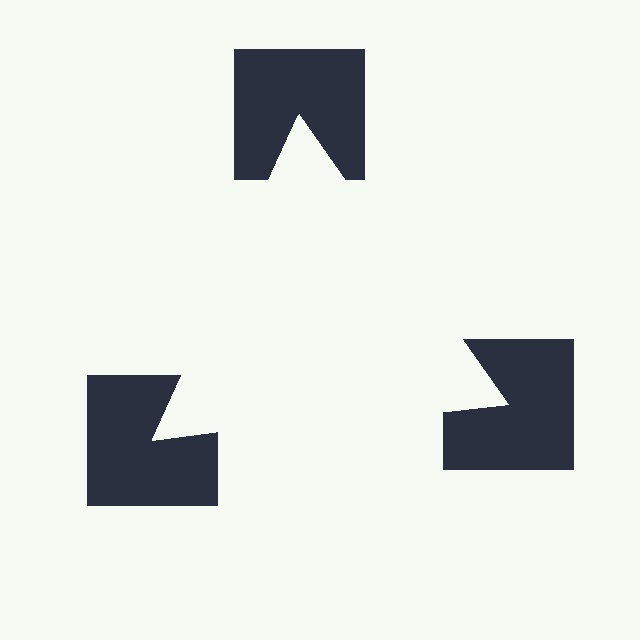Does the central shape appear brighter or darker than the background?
It typically appears slightly brighter than the background, even though no actual brightness change is drawn.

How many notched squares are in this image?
There are 3 — one at each vertex of the illusory triangle.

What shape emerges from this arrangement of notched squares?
An illusory triangle — its edges are inferred from the aligned wedge cuts in the notched squares, not physically drawn.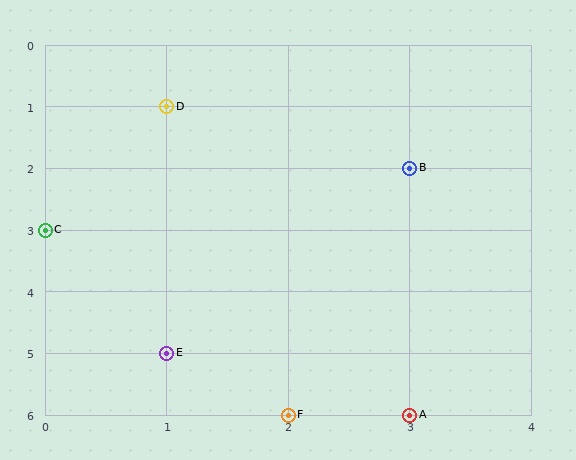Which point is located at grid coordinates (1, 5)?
Point E is at (1, 5).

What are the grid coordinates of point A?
Point A is at grid coordinates (3, 6).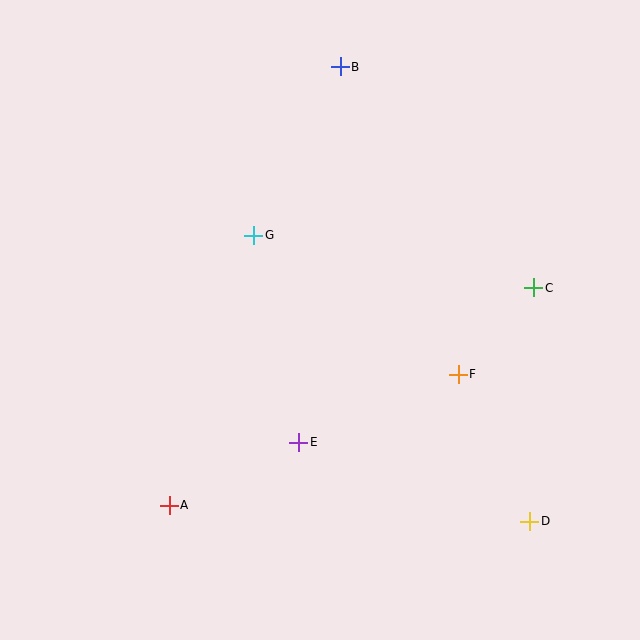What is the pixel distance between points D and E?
The distance between D and E is 244 pixels.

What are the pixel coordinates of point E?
Point E is at (299, 442).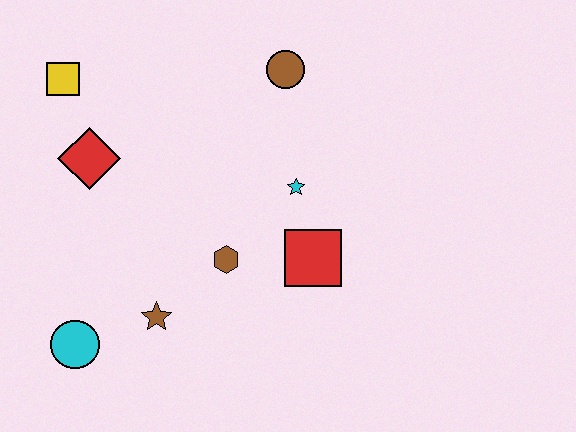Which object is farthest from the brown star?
The brown circle is farthest from the brown star.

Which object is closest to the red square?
The cyan star is closest to the red square.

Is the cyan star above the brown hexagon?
Yes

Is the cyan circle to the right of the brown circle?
No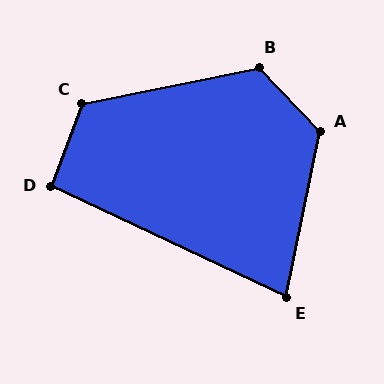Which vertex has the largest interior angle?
A, at approximately 125 degrees.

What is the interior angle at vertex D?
Approximately 95 degrees (approximately right).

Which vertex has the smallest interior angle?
E, at approximately 76 degrees.